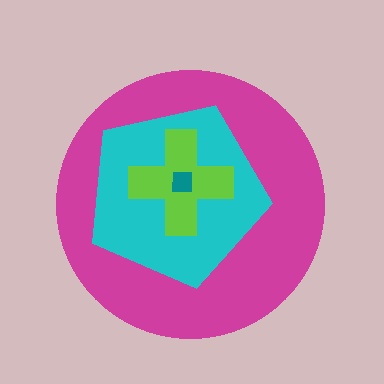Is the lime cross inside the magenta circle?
Yes.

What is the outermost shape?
The magenta circle.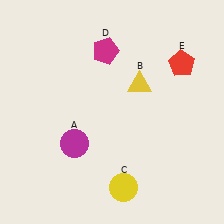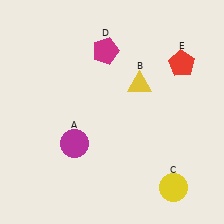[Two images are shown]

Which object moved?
The yellow circle (C) moved right.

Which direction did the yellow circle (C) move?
The yellow circle (C) moved right.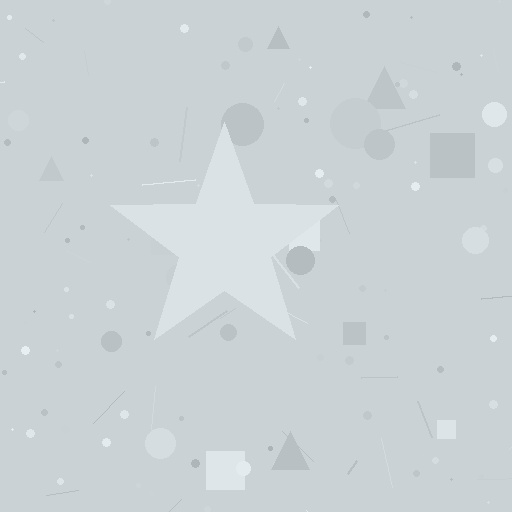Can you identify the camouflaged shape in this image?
The camouflaged shape is a star.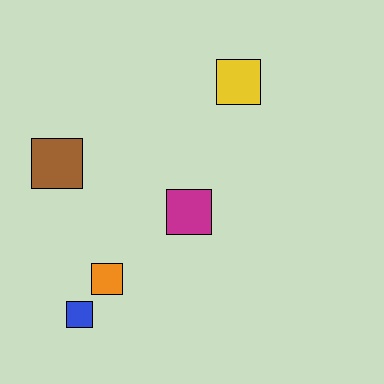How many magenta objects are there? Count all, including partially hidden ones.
There is 1 magenta object.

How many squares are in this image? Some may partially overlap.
There are 5 squares.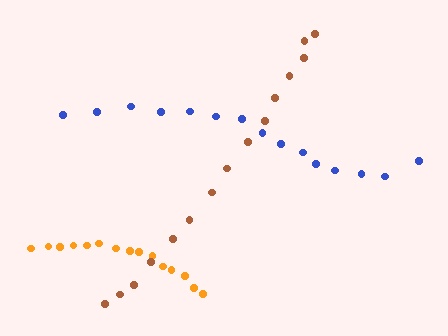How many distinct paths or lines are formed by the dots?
There are 3 distinct paths.